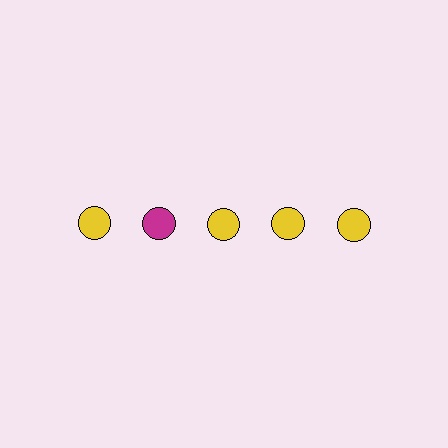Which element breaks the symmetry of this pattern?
The magenta circle in the top row, second from left column breaks the symmetry. All other shapes are yellow circles.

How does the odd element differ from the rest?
It has a different color: magenta instead of yellow.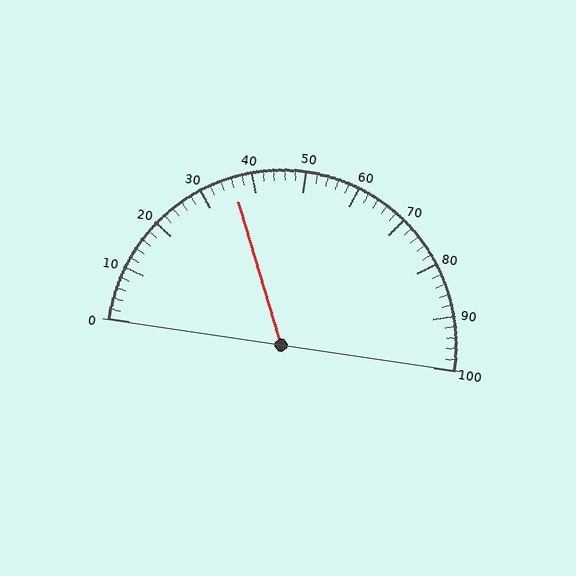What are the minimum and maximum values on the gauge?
The gauge ranges from 0 to 100.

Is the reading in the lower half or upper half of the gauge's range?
The reading is in the lower half of the range (0 to 100).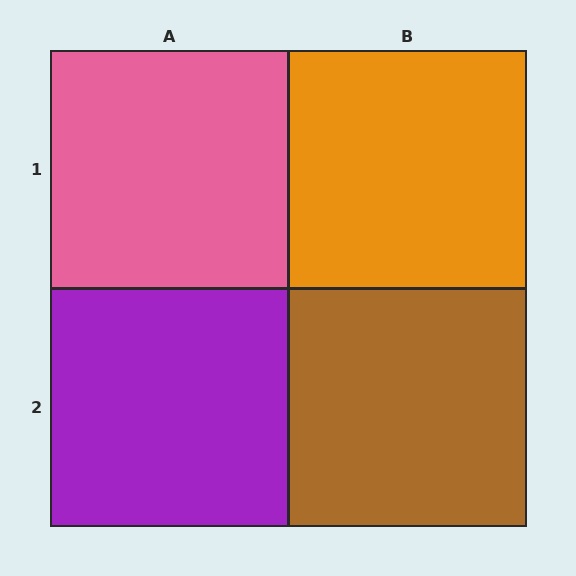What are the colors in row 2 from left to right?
Purple, brown.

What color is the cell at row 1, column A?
Pink.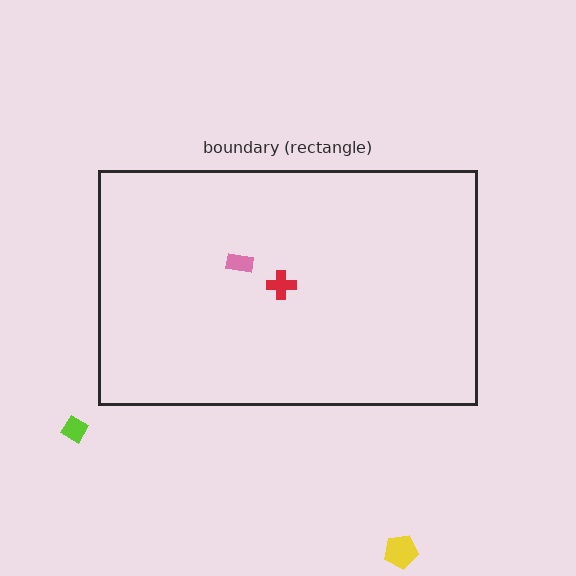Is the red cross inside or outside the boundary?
Inside.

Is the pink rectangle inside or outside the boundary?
Inside.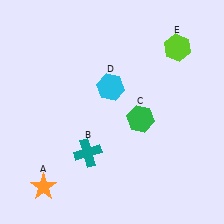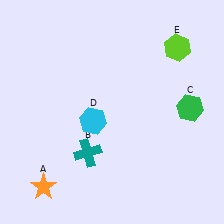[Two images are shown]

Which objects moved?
The objects that moved are: the green hexagon (C), the cyan hexagon (D).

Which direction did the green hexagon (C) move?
The green hexagon (C) moved right.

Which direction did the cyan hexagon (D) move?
The cyan hexagon (D) moved down.